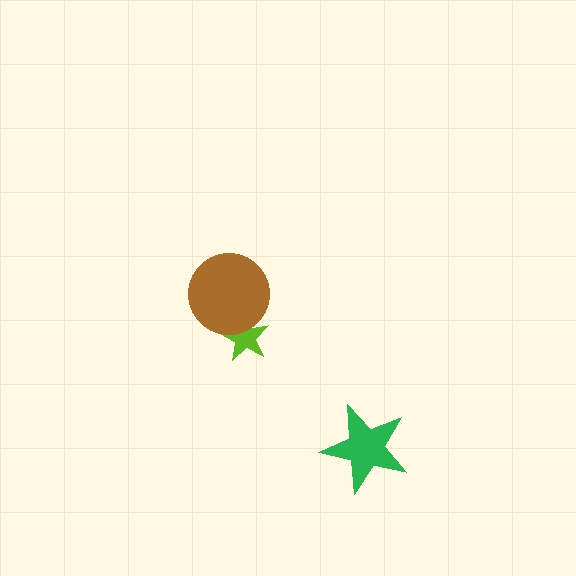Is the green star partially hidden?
No, no other shape covers it.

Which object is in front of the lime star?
The brown circle is in front of the lime star.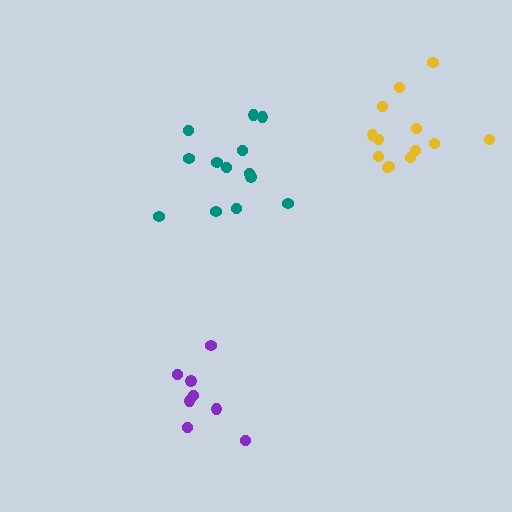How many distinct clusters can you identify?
There are 3 distinct clusters.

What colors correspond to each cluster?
The clusters are colored: teal, purple, yellow.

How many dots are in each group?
Group 1: 13 dots, Group 2: 8 dots, Group 3: 13 dots (34 total).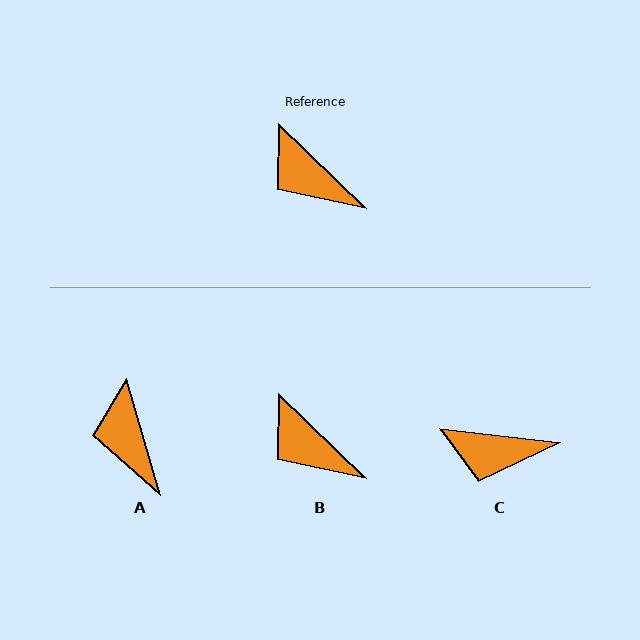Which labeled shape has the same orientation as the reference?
B.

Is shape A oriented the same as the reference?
No, it is off by about 30 degrees.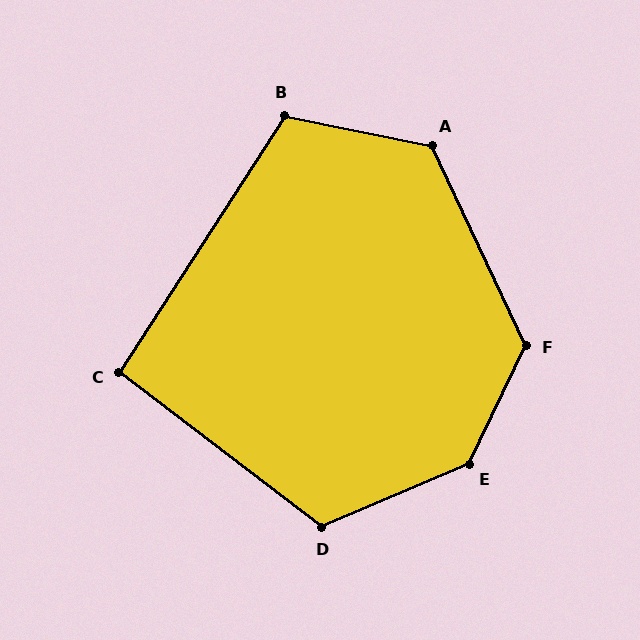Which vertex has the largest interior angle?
E, at approximately 139 degrees.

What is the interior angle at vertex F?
Approximately 129 degrees (obtuse).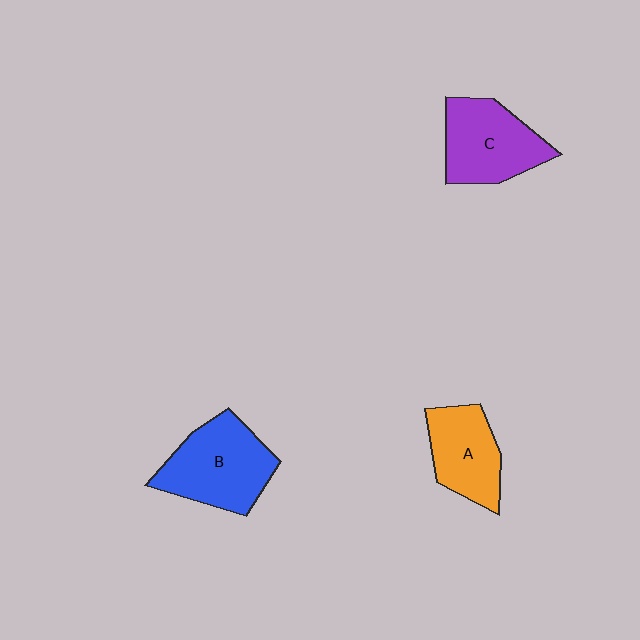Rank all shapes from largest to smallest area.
From largest to smallest: B (blue), C (purple), A (orange).